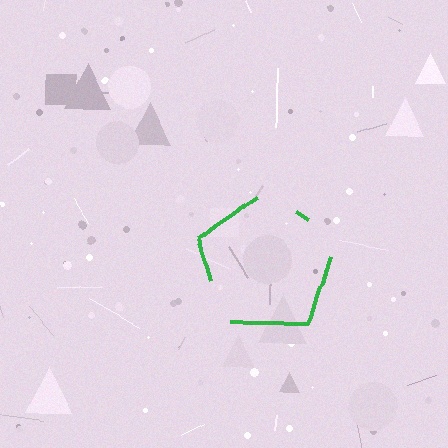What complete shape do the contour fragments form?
The contour fragments form a pentagon.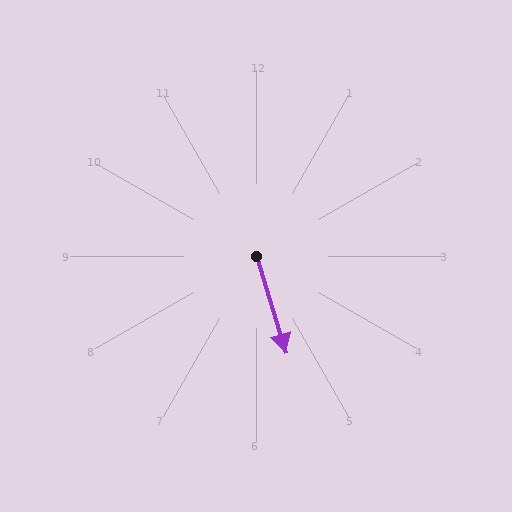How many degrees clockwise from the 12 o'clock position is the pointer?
Approximately 163 degrees.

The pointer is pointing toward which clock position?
Roughly 5 o'clock.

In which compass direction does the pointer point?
South.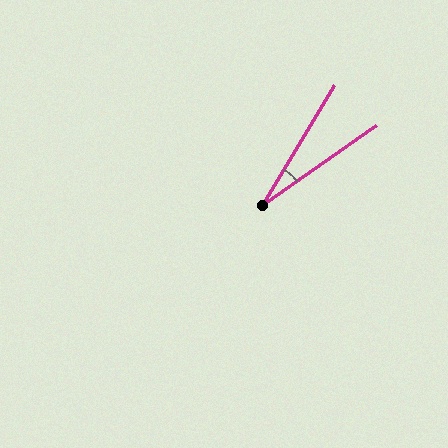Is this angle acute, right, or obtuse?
It is acute.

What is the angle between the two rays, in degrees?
Approximately 24 degrees.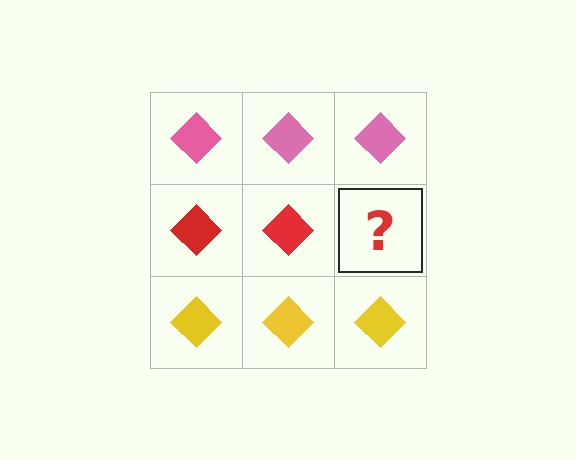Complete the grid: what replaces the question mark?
The question mark should be replaced with a red diamond.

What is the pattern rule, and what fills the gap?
The rule is that each row has a consistent color. The gap should be filled with a red diamond.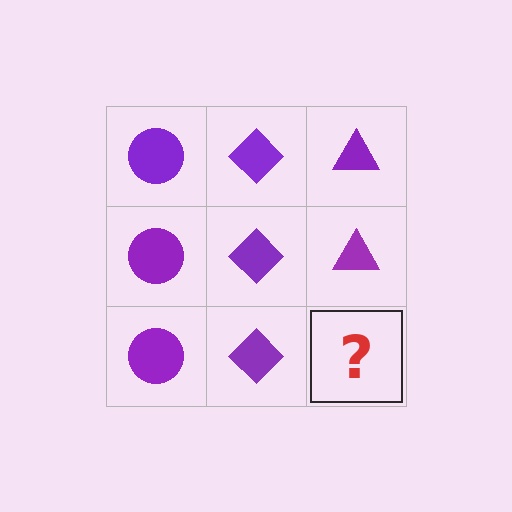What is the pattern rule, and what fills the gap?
The rule is that each column has a consistent shape. The gap should be filled with a purple triangle.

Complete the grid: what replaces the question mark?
The question mark should be replaced with a purple triangle.